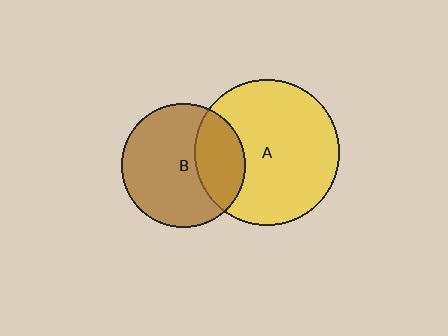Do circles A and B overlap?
Yes.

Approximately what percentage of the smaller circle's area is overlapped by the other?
Approximately 30%.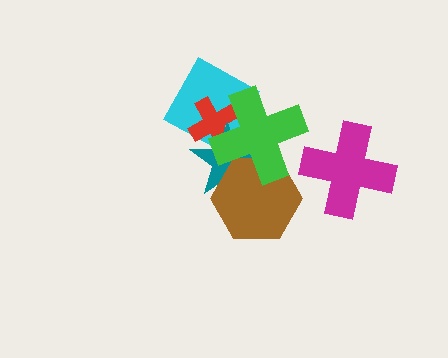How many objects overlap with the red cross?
3 objects overlap with the red cross.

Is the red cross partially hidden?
Yes, it is partially covered by another shape.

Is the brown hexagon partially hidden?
Yes, it is partially covered by another shape.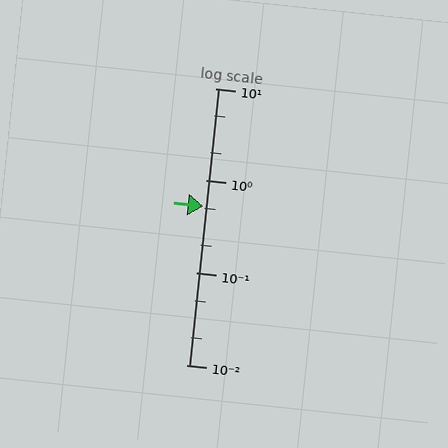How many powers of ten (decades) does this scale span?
The scale spans 3 decades, from 0.01 to 10.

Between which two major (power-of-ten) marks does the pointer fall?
The pointer is between 0.1 and 1.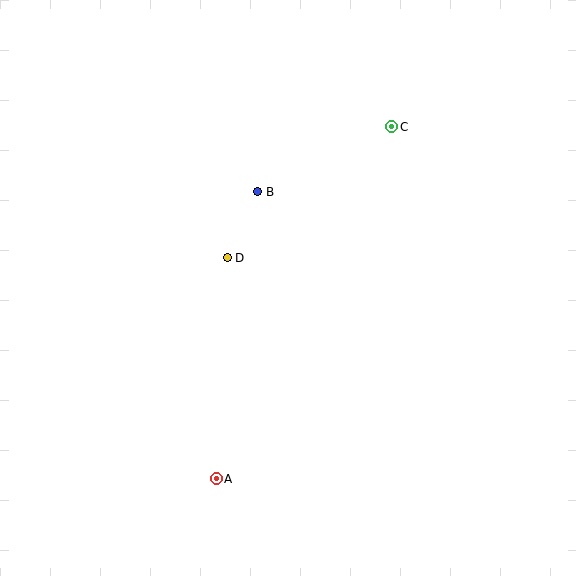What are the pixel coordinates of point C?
Point C is at (392, 127).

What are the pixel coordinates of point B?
Point B is at (258, 192).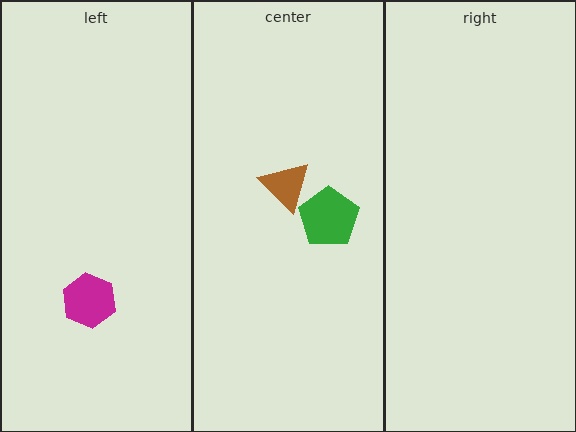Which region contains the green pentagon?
The center region.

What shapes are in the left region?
The magenta hexagon.